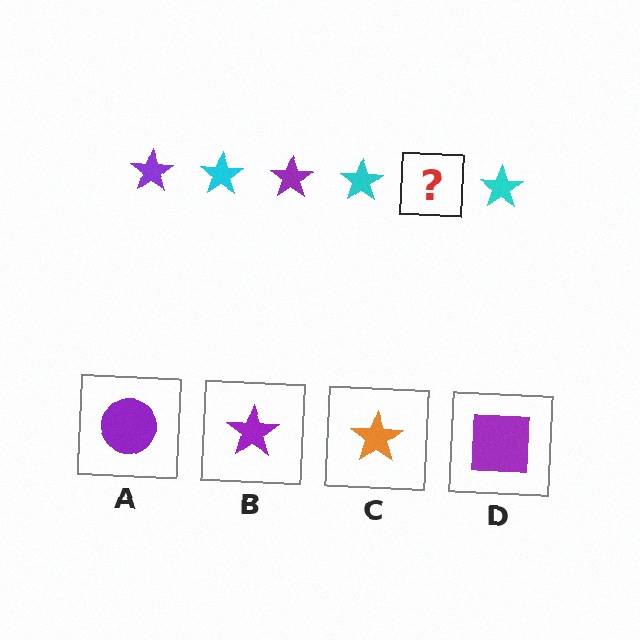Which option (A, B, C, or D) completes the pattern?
B.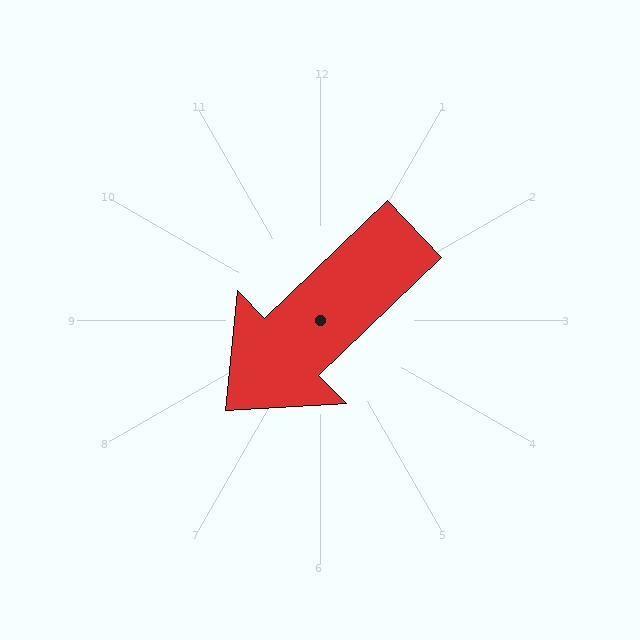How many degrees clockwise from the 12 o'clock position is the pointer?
Approximately 226 degrees.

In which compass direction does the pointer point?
Southwest.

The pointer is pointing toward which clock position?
Roughly 8 o'clock.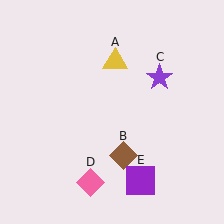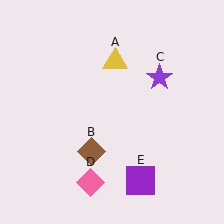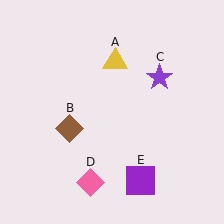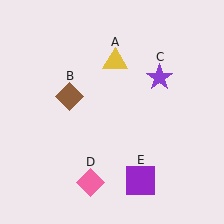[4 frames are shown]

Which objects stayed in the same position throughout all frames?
Yellow triangle (object A) and purple star (object C) and pink diamond (object D) and purple square (object E) remained stationary.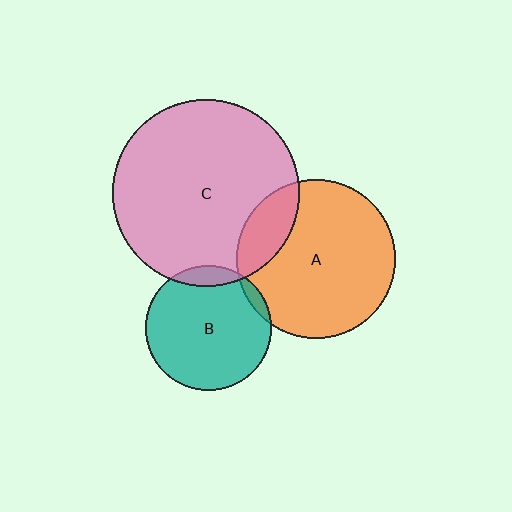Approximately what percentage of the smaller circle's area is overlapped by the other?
Approximately 5%.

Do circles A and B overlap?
Yes.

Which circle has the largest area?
Circle C (pink).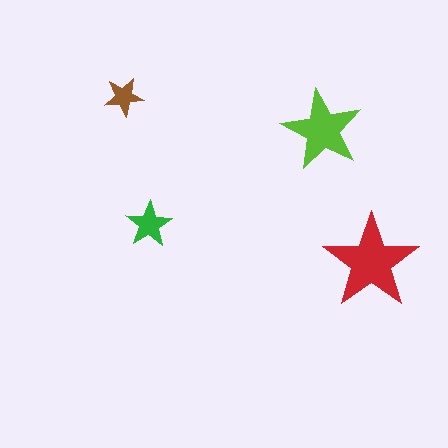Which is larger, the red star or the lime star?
The red one.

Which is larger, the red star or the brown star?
The red one.